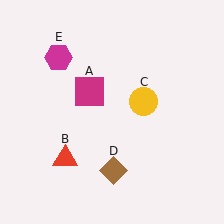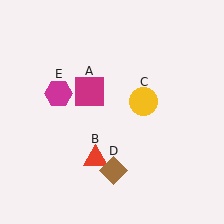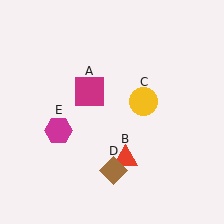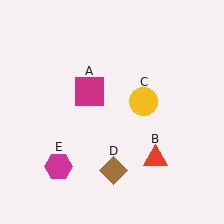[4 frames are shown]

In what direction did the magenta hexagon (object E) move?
The magenta hexagon (object E) moved down.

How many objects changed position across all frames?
2 objects changed position: red triangle (object B), magenta hexagon (object E).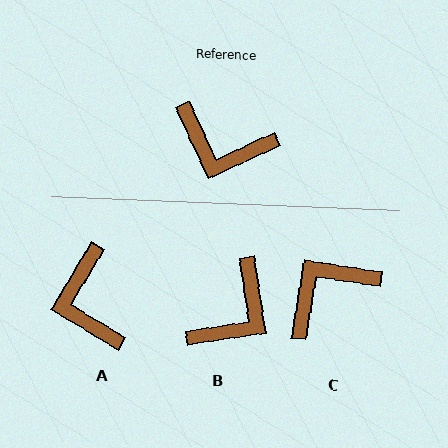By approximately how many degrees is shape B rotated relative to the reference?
Approximately 74 degrees counter-clockwise.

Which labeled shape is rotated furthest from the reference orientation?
C, about 124 degrees away.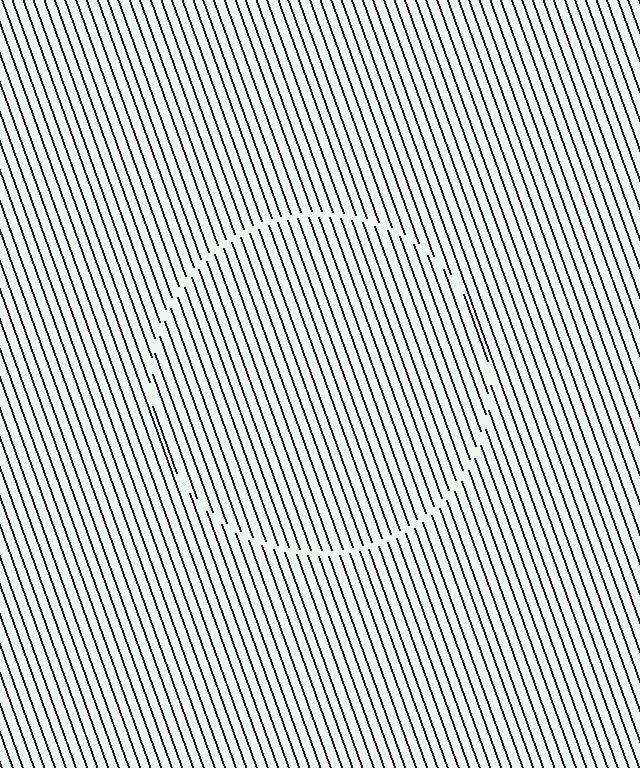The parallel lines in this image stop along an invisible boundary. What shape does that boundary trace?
An illusory circle. The interior of the shape contains the same grating, shifted by half a period — the contour is defined by the phase discontinuity where line-ends from the inner and outer gratings abut.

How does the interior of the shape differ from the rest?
The interior of the shape contains the same grating, shifted by half a period — the contour is defined by the phase discontinuity where line-ends from the inner and outer gratings abut.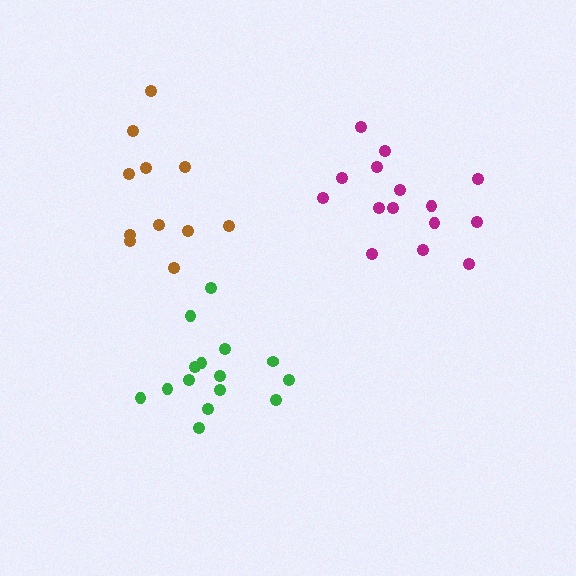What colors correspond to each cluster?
The clusters are colored: green, magenta, brown.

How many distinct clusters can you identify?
There are 3 distinct clusters.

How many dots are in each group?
Group 1: 15 dots, Group 2: 15 dots, Group 3: 11 dots (41 total).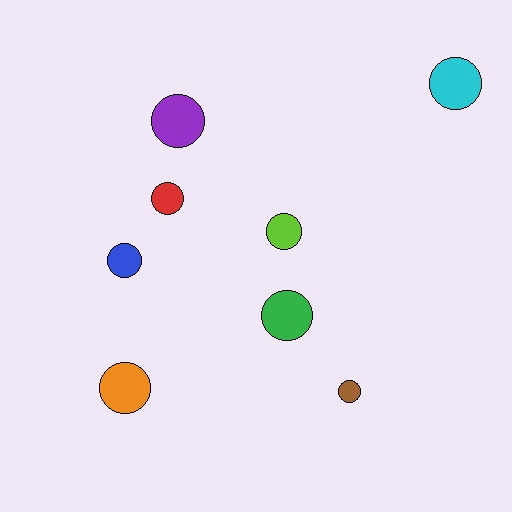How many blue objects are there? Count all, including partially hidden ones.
There is 1 blue object.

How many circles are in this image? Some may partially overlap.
There are 8 circles.